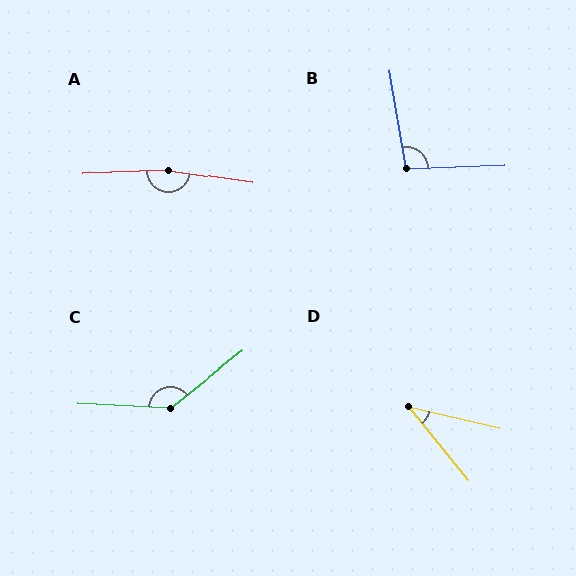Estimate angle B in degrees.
Approximately 98 degrees.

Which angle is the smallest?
D, at approximately 38 degrees.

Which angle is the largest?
A, at approximately 169 degrees.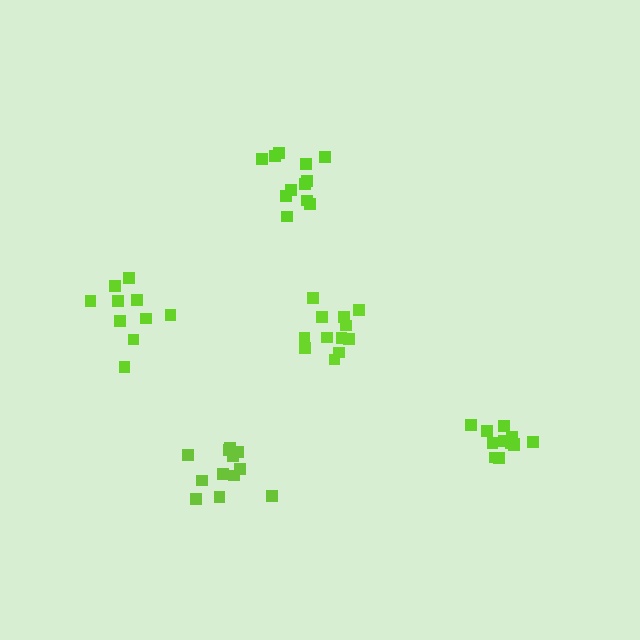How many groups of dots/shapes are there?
There are 5 groups.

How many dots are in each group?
Group 1: 10 dots, Group 2: 12 dots, Group 3: 12 dots, Group 4: 12 dots, Group 5: 12 dots (58 total).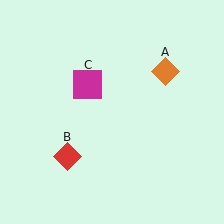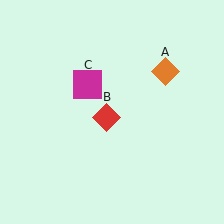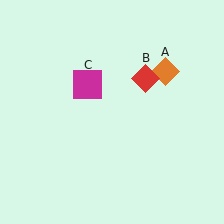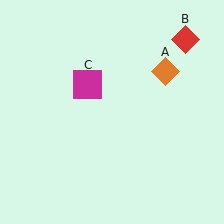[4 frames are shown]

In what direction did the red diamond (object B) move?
The red diamond (object B) moved up and to the right.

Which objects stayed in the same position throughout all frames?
Orange diamond (object A) and magenta square (object C) remained stationary.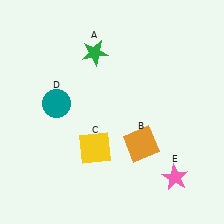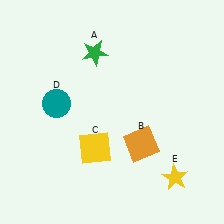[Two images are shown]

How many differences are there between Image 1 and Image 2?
There is 1 difference between the two images.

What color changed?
The star (E) changed from pink in Image 1 to yellow in Image 2.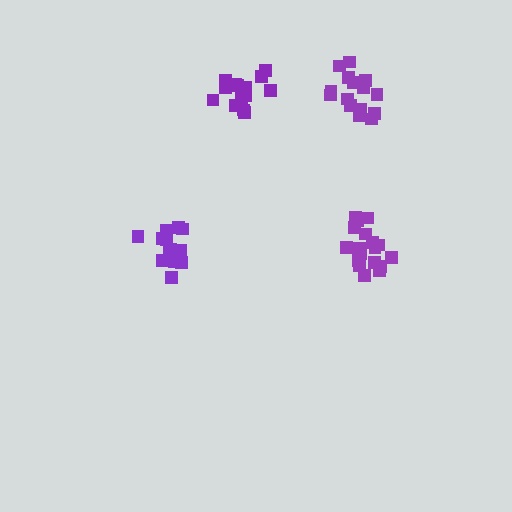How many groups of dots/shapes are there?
There are 4 groups.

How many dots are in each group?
Group 1: 14 dots, Group 2: 19 dots, Group 3: 13 dots, Group 4: 15 dots (61 total).